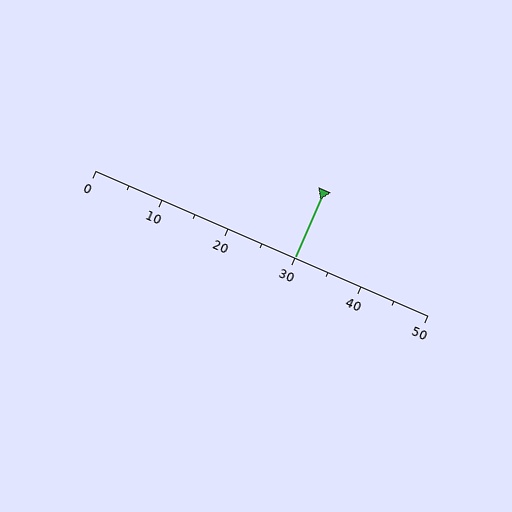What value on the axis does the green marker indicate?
The marker indicates approximately 30.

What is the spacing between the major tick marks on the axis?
The major ticks are spaced 10 apart.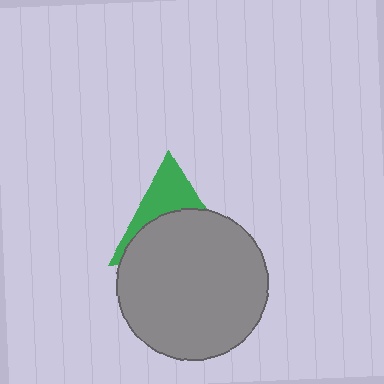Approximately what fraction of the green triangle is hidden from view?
Roughly 62% of the green triangle is hidden behind the gray circle.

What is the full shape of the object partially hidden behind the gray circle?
The partially hidden object is a green triangle.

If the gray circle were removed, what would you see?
You would see the complete green triangle.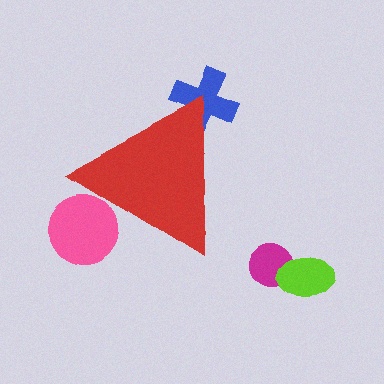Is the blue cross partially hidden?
Yes, the blue cross is partially hidden behind the red triangle.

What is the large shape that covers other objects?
A red triangle.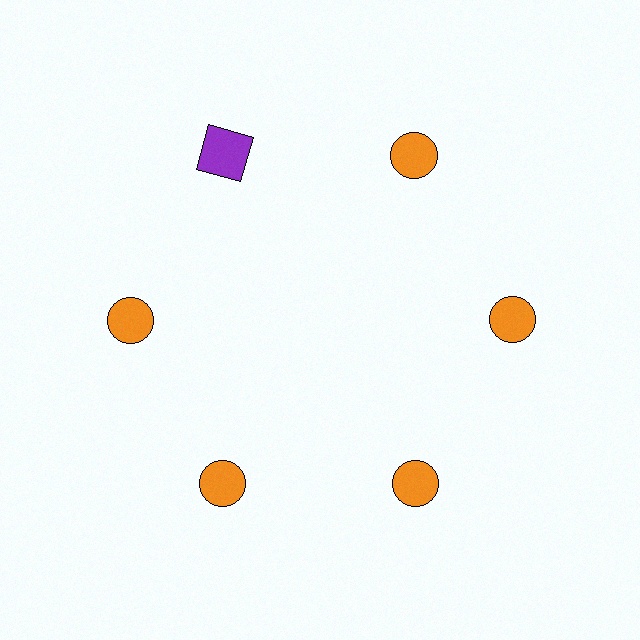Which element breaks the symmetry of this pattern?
The purple square at roughly the 11 o'clock position breaks the symmetry. All other shapes are orange circles.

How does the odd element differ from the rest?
It differs in both color (purple instead of orange) and shape (square instead of circle).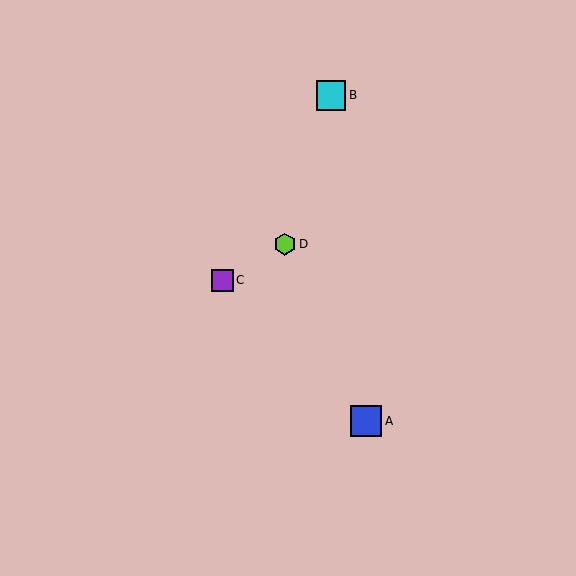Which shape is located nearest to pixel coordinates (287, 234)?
The lime hexagon (labeled D) at (285, 244) is nearest to that location.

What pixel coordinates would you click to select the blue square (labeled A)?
Click at (366, 421) to select the blue square A.